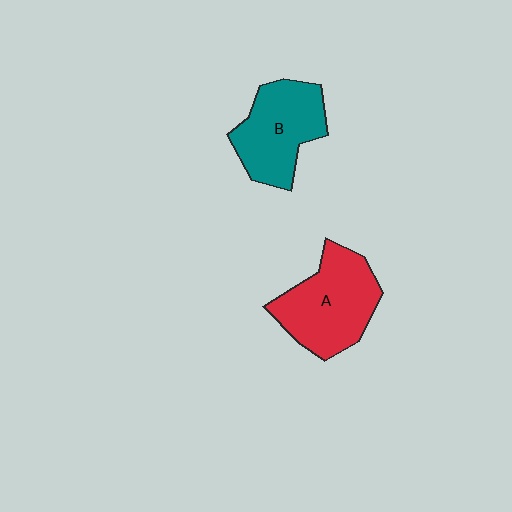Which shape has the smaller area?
Shape B (teal).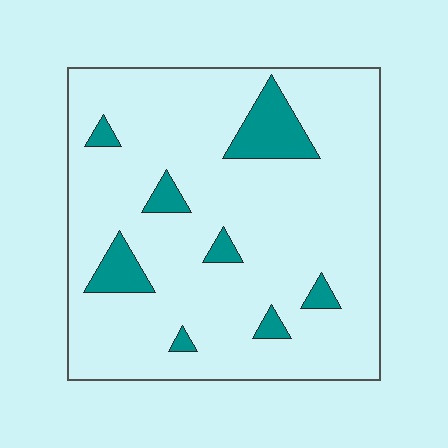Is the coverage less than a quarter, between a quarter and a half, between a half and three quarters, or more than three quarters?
Less than a quarter.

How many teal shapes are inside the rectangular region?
8.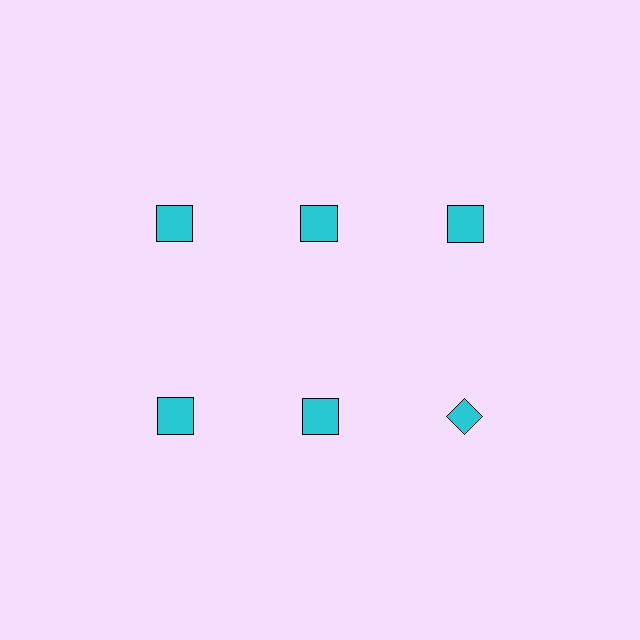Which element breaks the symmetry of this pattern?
The cyan diamond in the second row, center column breaks the symmetry. All other shapes are cyan squares.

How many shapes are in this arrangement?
There are 6 shapes arranged in a grid pattern.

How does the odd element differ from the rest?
It has a different shape: diamond instead of square.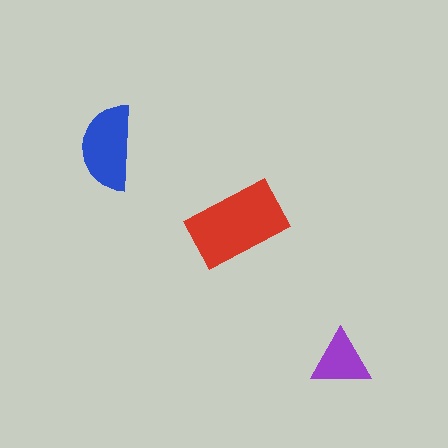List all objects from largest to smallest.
The red rectangle, the blue semicircle, the purple triangle.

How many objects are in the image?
There are 3 objects in the image.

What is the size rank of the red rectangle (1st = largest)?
1st.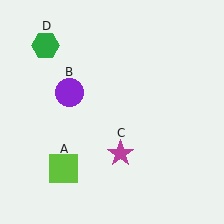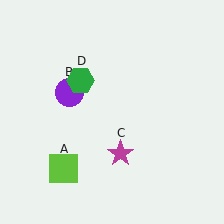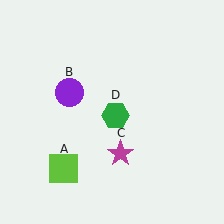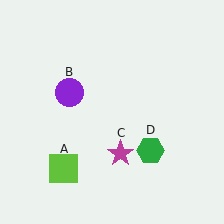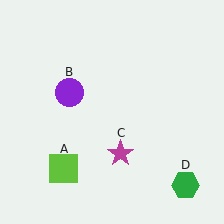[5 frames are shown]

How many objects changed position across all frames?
1 object changed position: green hexagon (object D).